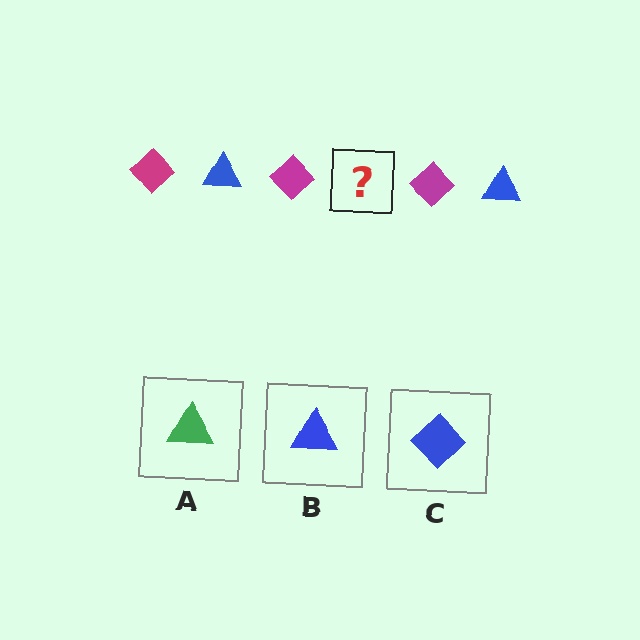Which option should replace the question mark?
Option B.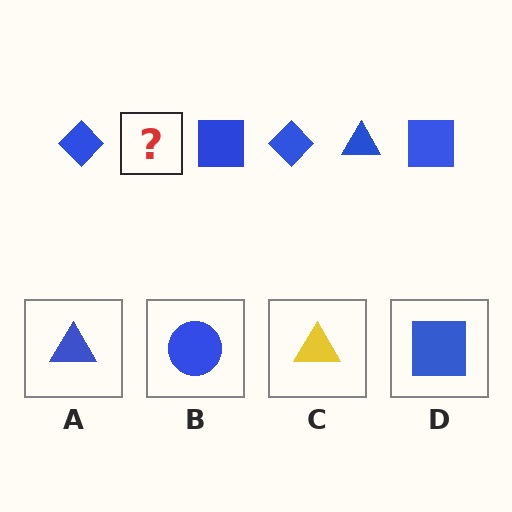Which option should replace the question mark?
Option A.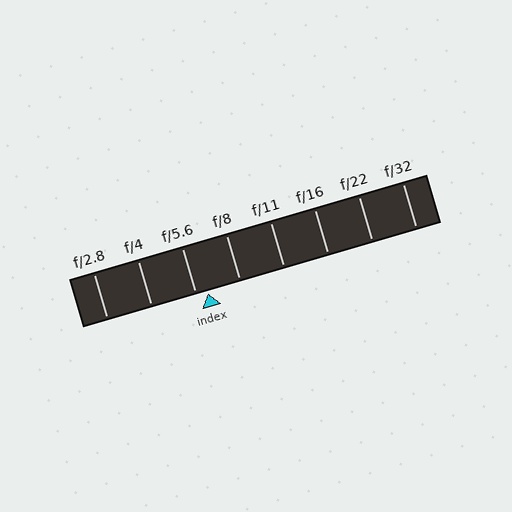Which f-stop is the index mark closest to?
The index mark is closest to f/5.6.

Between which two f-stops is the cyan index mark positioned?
The index mark is between f/5.6 and f/8.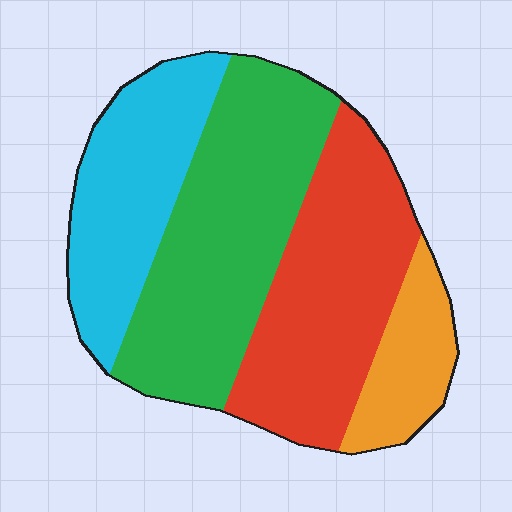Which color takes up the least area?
Orange, at roughly 10%.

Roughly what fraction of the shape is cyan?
Cyan covers roughly 25% of the shape.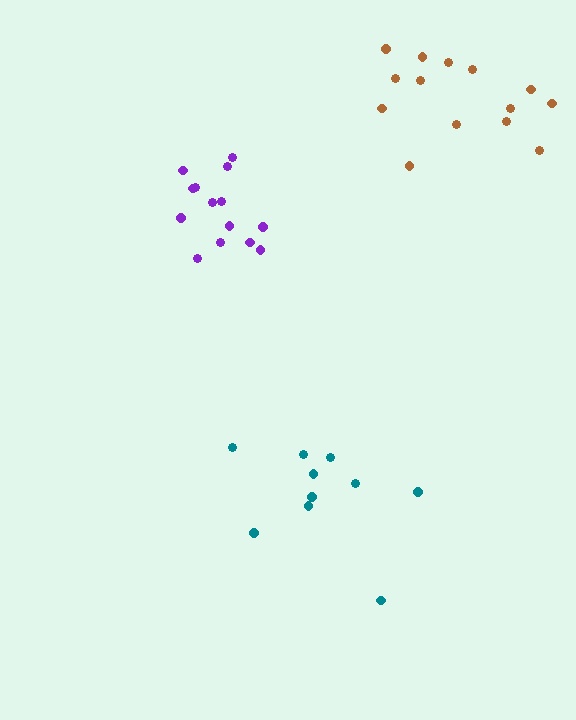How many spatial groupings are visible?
There are 3 spatial groupings.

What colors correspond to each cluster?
The clusters are colored: brown, teal, purple.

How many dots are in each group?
Group 1: 14 dots, Group 2: 10 dots, Group 3: 14 dots (38 total).